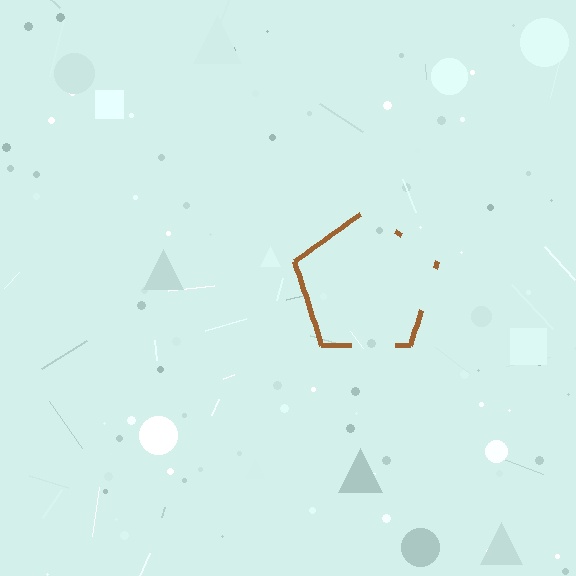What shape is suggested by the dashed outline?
The dashed outline suggests a pentagon.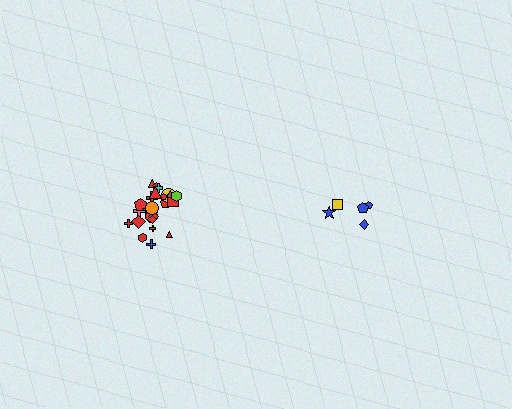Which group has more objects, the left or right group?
The left group.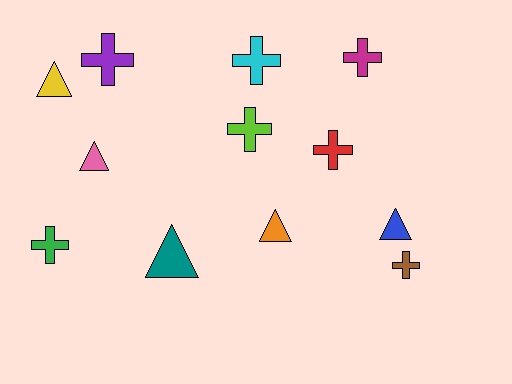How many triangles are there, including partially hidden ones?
There are 5 triangles.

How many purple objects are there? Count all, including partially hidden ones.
There is 1 purple object.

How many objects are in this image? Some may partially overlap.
There are 12 objects.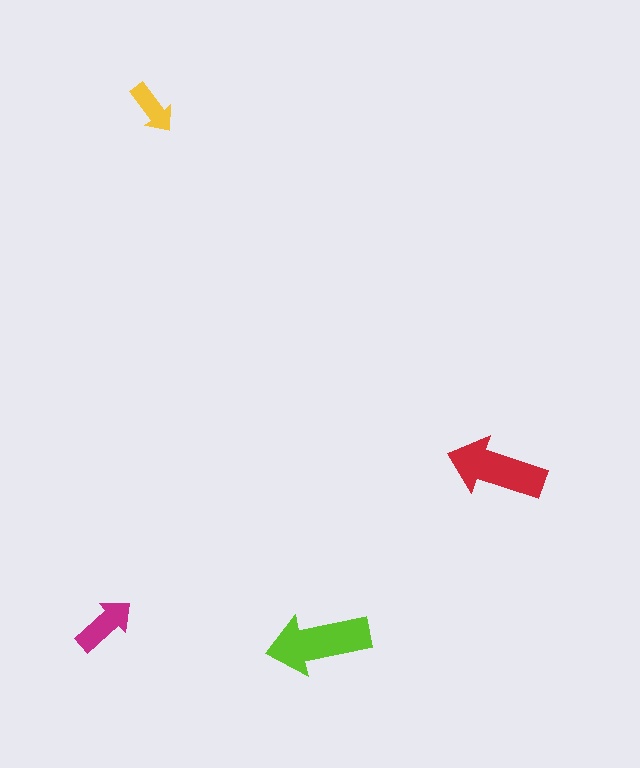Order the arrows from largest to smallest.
the lime one, the red one, the magenta one, the yellow one.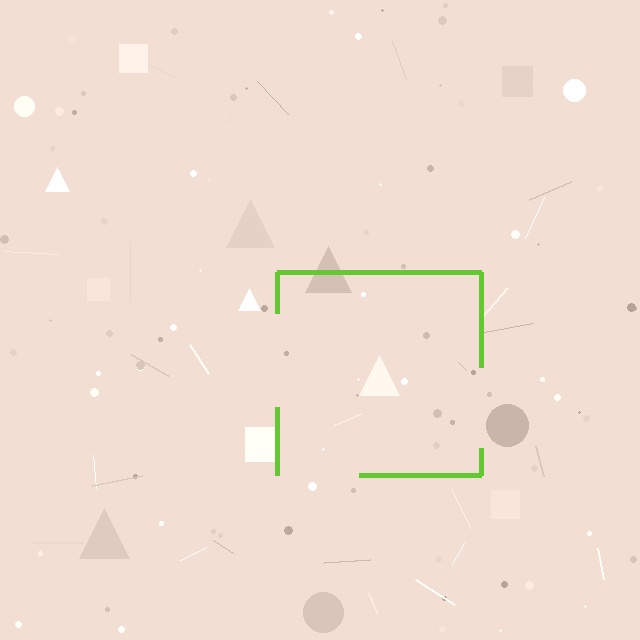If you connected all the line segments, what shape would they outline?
They would outline a square.